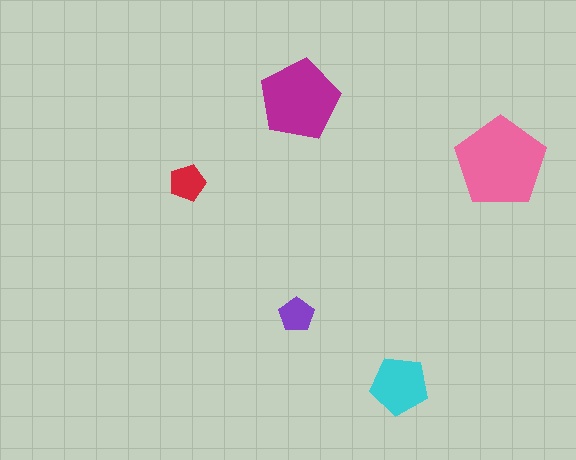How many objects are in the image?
There are 5 objects in the image.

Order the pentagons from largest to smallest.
the pink one, the magenta one, the cyan one, the red one, the purple one.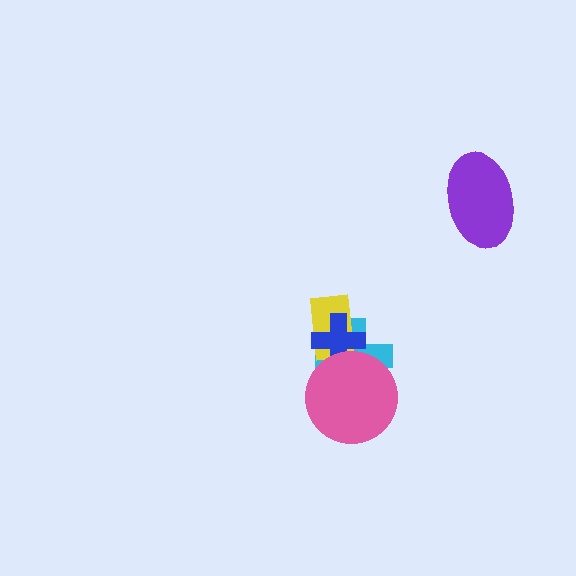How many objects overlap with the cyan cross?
3 objects overlap with the cyan cross.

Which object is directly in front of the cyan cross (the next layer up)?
The yellow rectangle is directly in front of the cyan cross.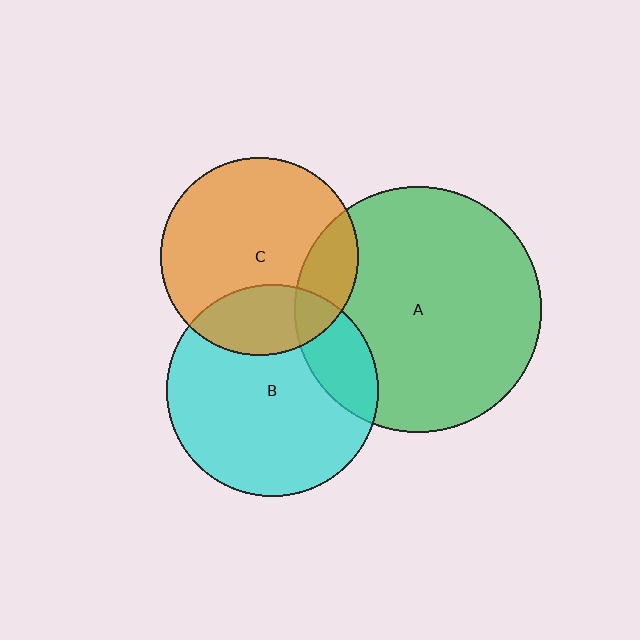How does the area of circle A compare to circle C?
Approximately 1.5 times.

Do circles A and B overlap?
Yes.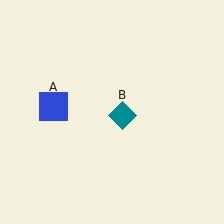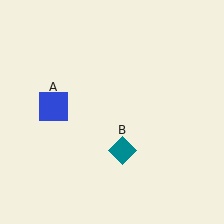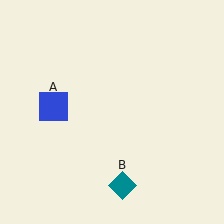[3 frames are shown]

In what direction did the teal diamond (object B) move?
The teal diamond (object B) moved down.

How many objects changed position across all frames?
1 object changed position: teal diamond (object B).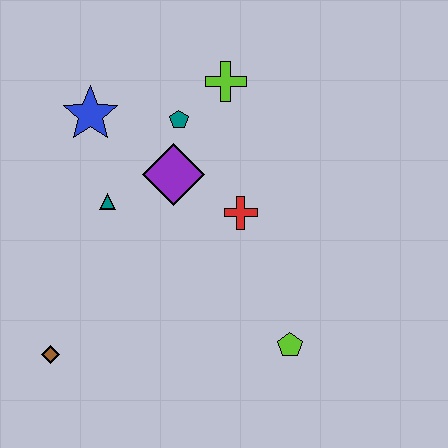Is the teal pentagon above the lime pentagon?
Yes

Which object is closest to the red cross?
The purple diamond is closest to the red cross.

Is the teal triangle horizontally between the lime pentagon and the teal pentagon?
No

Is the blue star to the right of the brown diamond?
Yes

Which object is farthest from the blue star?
The lime pentagon is farthest from the blue star.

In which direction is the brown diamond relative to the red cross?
The brown diamond is to the left of the red cross.